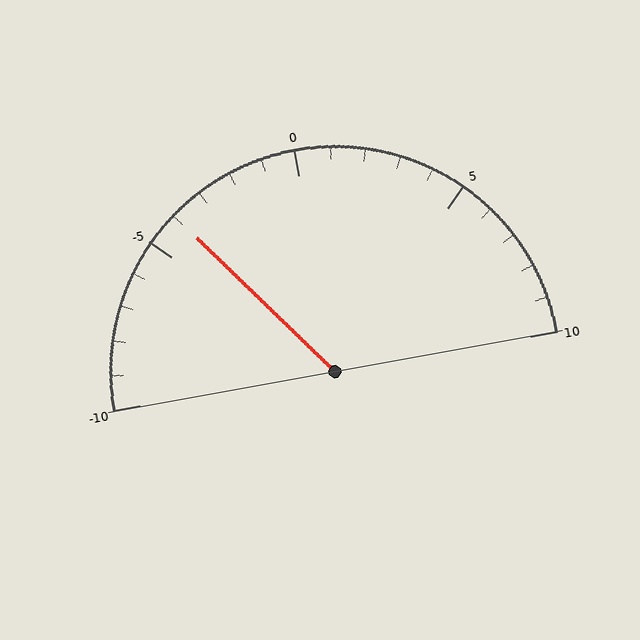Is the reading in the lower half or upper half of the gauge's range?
The reading is in the lower half of the range (-10 to 10).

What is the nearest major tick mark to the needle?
The nearest major tick mark is -5.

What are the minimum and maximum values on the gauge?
The gauge ranges from -10 to 10.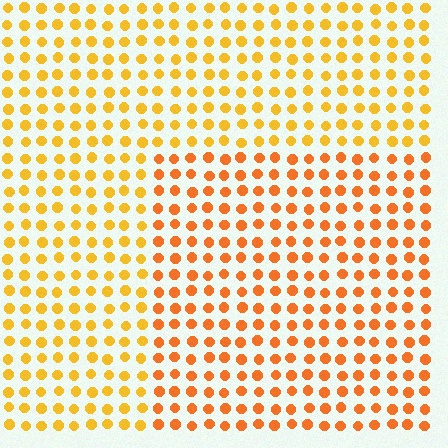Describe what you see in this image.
The image is filled with small yellow elements in a uniform arrangement. A rectangle-shaped region is visible where the elements are tinted to a slightly different hue, forming a subtle color boundary.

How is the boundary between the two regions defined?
The boundary is defined purely by a slight shift in hue (about 22 degrees). Spacing, size, and orientation are identical on both sides.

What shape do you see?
I see a rectangle.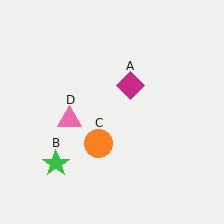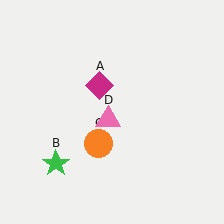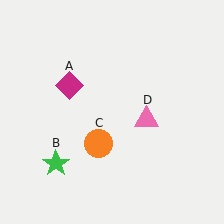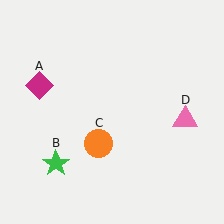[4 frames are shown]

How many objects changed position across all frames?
2 objects changed position: magenta diamond (object A), pink triangle (object D).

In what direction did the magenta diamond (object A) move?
The magenta diamond (object A) moved left.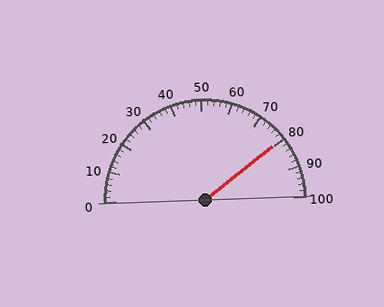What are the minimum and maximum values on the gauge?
The gauge ranges from 0 to 100.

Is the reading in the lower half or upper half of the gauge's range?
The reading is in the upper half of the range (0 to 100).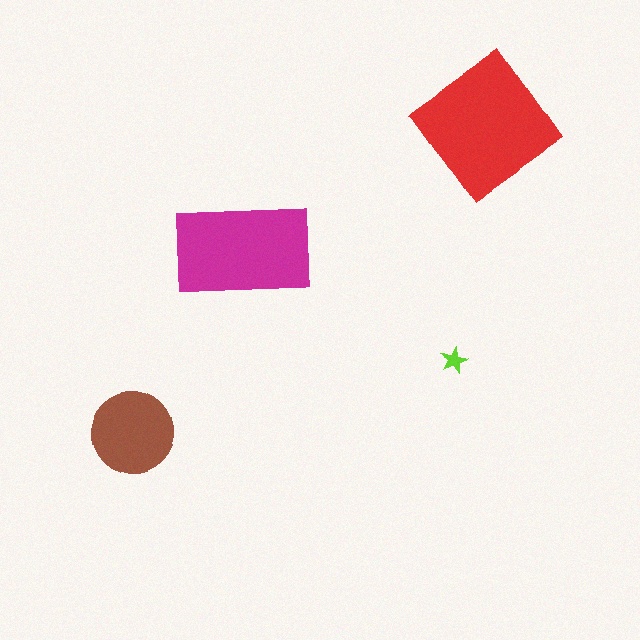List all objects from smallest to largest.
The lime star, the brown circle, the magenta rectangle, the red diamond.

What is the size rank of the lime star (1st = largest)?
4th.